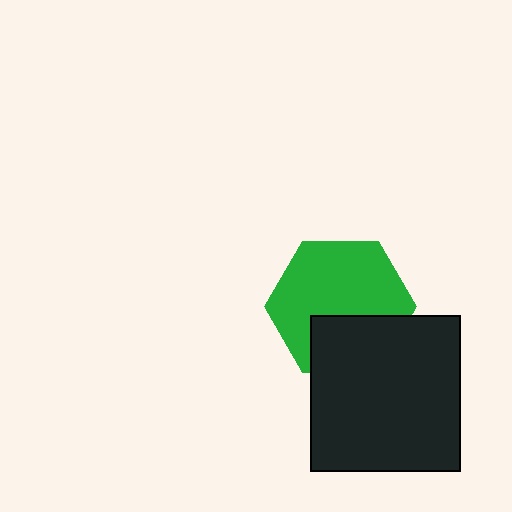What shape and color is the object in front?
The object in front is a black rectangle.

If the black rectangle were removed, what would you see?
You would see the complete green hexagon.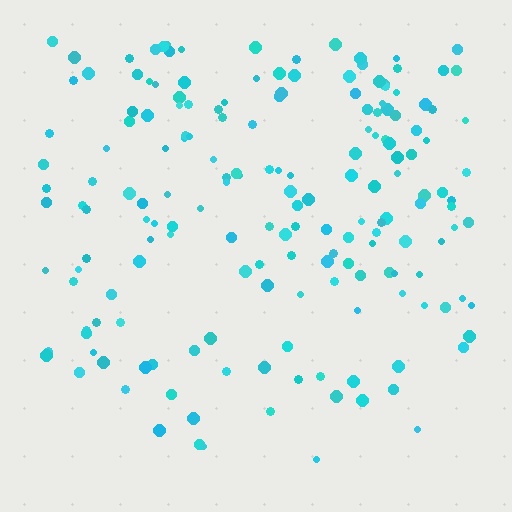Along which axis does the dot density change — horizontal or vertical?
Vertical.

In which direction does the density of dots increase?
From bottom to top, with the top side densest.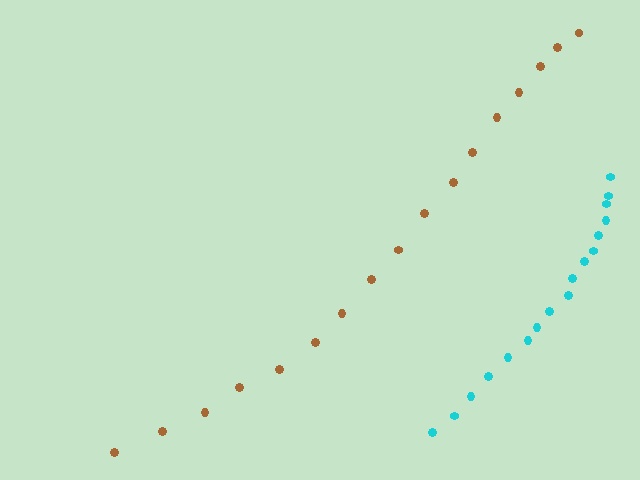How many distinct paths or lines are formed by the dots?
There are 2 distinct paths.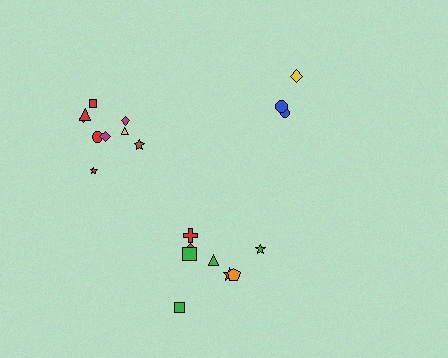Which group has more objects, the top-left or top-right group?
The top-left group.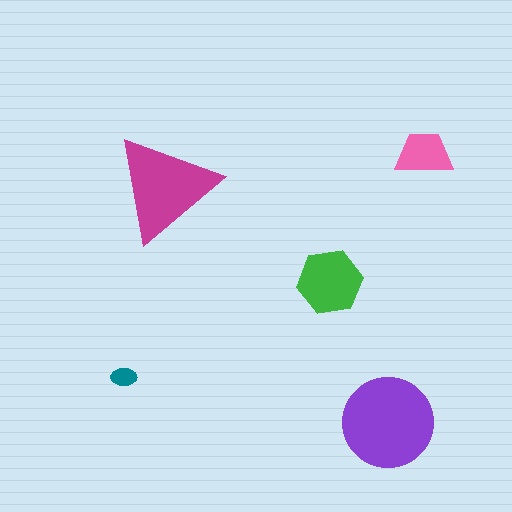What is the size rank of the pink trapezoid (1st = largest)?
4th.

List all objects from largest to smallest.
The purple circle, the magenta triangle, the green hexagon, the pink trapezoid, the teal ellipse.